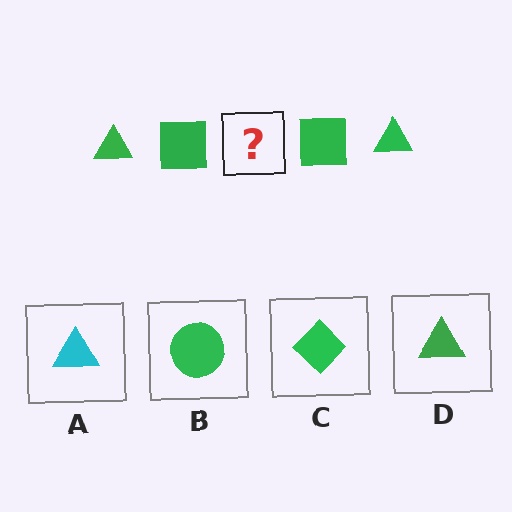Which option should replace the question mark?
Option D.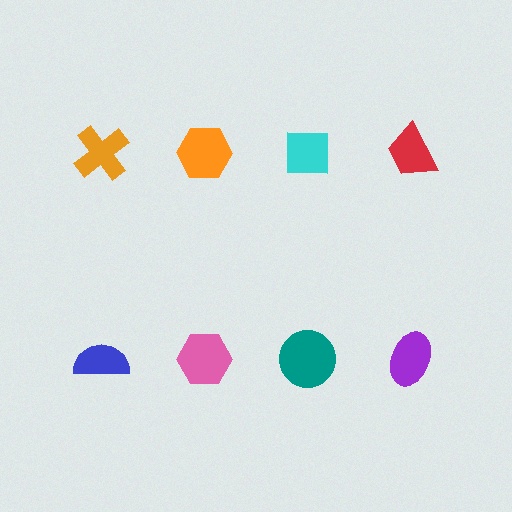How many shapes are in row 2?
4 shapes.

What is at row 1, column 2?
An orange hexagon.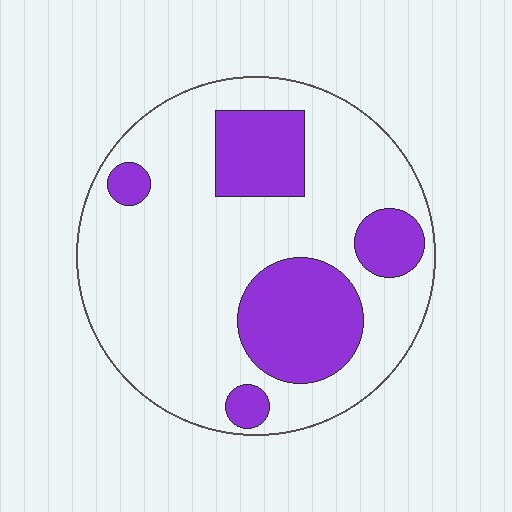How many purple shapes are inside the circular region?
5.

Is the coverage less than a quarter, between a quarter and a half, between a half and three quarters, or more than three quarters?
Between a quarter and a half.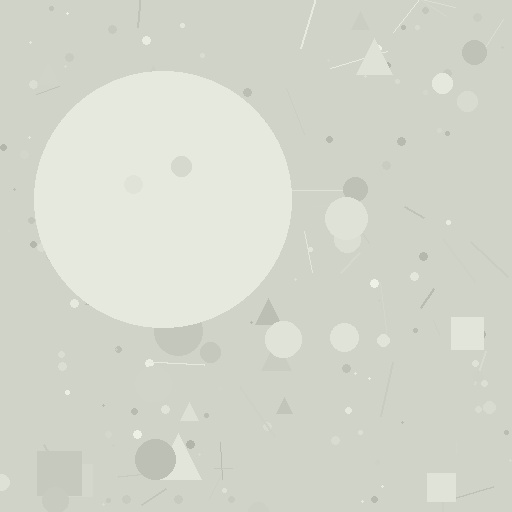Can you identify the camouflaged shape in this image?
The camouflaged shape is a circle.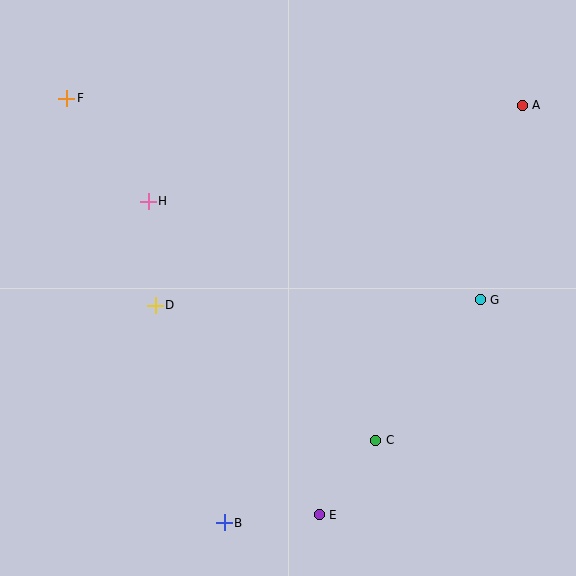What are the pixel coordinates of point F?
Point F is at (67, 98).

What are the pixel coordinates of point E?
Point E is at (319, 515).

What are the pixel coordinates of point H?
Point H is at (148, 201).